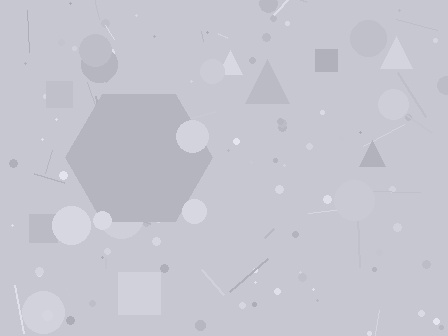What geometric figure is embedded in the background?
A hexagon is embedded in the background.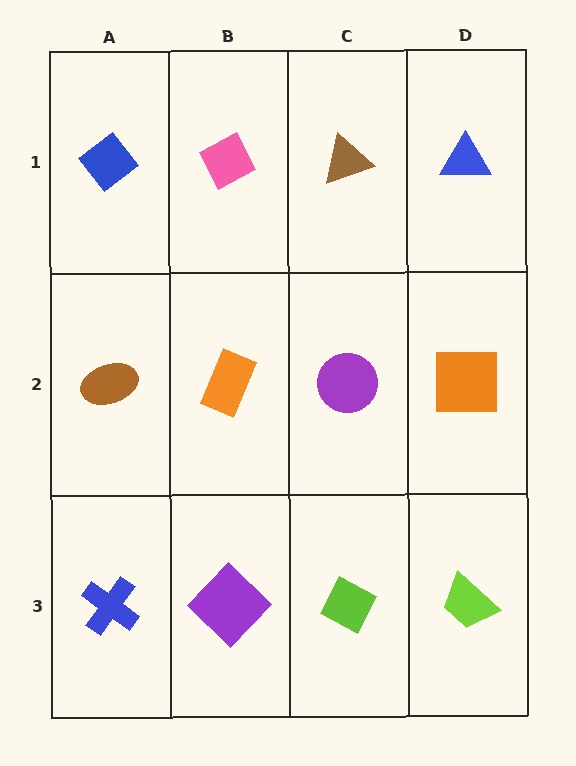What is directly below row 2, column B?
A purple diamond.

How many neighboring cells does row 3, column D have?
2.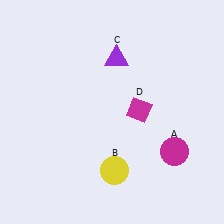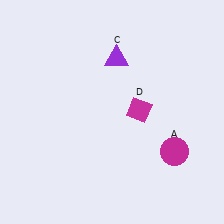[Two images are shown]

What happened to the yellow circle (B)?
The yellow circle (B) was removed in Image 2. It was in the bottom-right area of Image 1.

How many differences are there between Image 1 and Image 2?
There is 1 difference between the two images.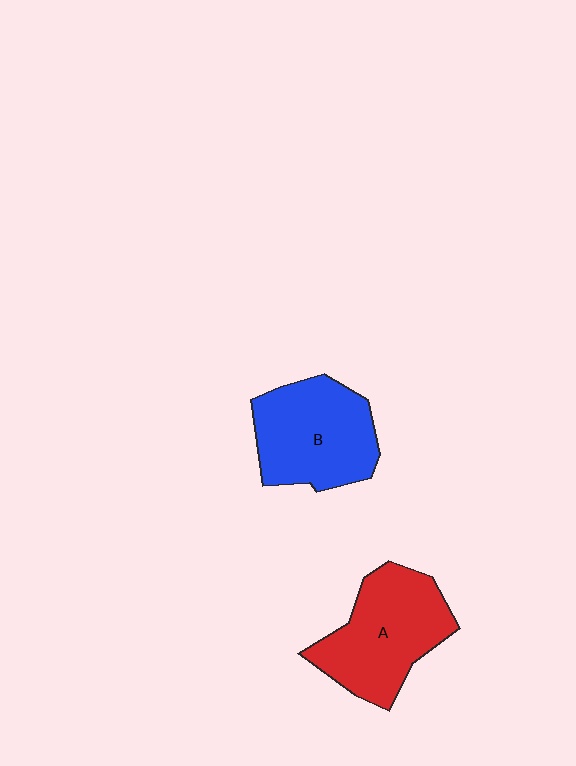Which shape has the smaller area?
Shape B (blue).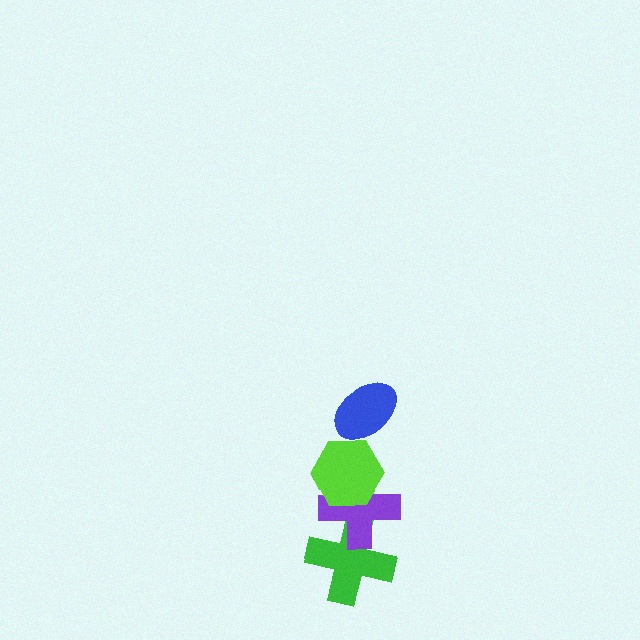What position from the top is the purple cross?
The purple cross is 3rd from the top.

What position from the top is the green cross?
The green cross is 4th from the top.